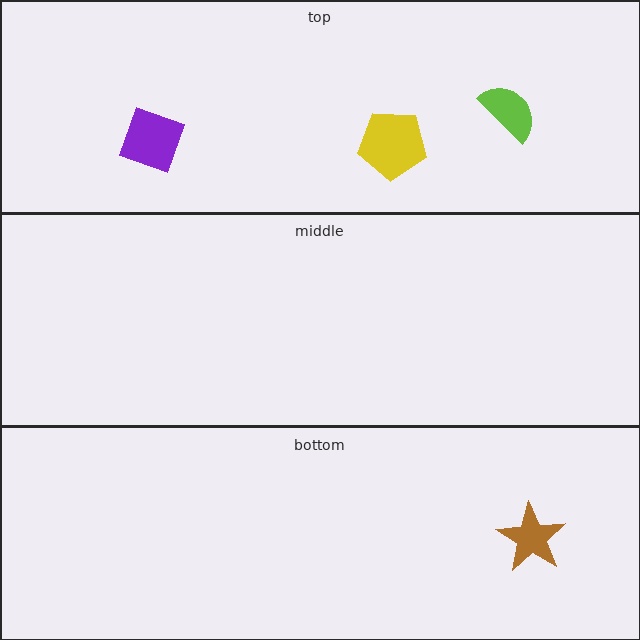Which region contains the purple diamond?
The top region.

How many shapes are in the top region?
3.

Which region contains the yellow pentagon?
The top region.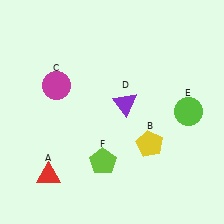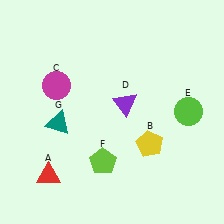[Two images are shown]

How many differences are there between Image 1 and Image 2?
There is 1 difference between the two images.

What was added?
A teal triangle (G) was added in Image 2.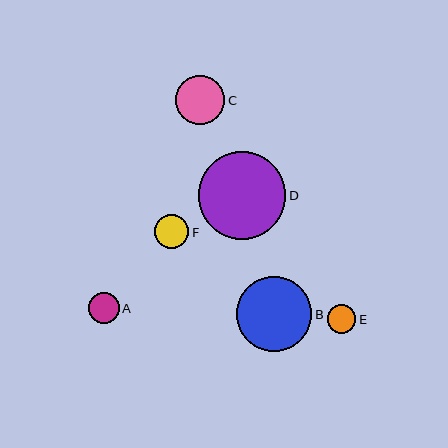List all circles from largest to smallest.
From largest to smallest: D, B, C, F, A, E.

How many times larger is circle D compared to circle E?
Circle D is approximately 3.1 times the size of circle E.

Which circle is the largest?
Circle D is the largest with a size of approximately 88 pixels.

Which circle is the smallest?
Circle E is the smallest with a size of approximately 28 pixels.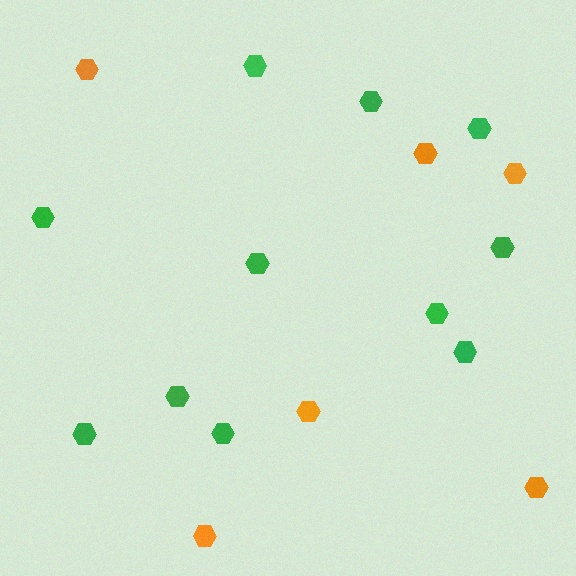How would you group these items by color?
There are 2 groups: one group of orange hexagons (6) and one group of green hexagons (11).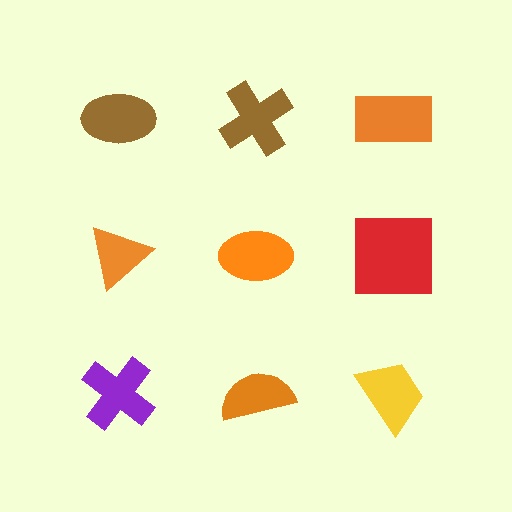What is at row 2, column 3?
A red square.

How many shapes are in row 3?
3 shapes.